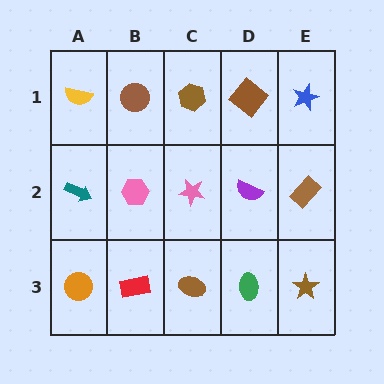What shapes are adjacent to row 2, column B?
A brown circle (row 1, column B), a red rectangle (row 3, column B), a teal arrow (row 2, column A), a pink star (row 2, column C).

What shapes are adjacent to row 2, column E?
A blue star (row 1, column E), a brown star (row 3, column E), a purple semicircle (row 2, column D).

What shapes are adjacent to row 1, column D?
A purple semicircle (row 2, column D), a brown hexagon (row 1, column C), a blue star (row 1, column E).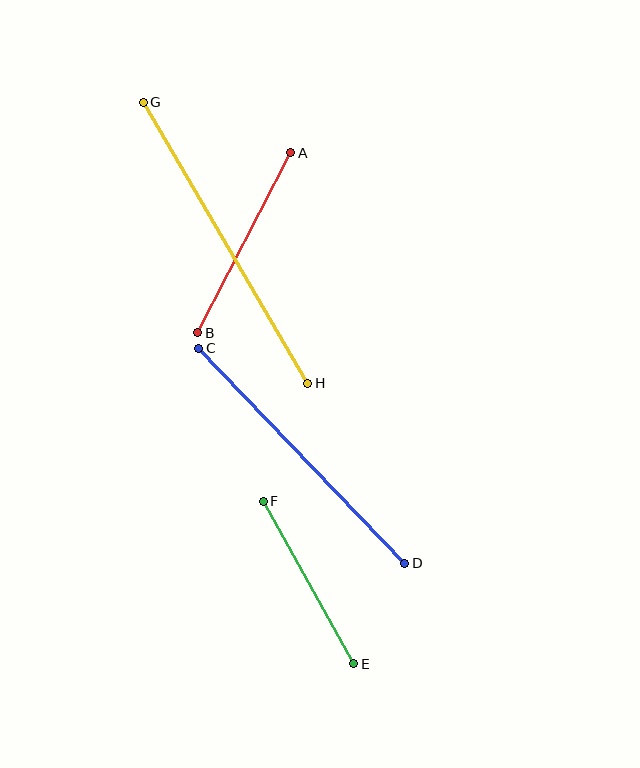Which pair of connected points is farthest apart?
Points G and H are farthest apart.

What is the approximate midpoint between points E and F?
The midpoint is at approximately (308, 583) pixels.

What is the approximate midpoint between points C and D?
The midpoint is at approximately (302, 456) pixels.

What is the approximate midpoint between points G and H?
The midpoint is at approximately (225, 243) pixels.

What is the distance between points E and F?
The distance is approximately 186 pixels.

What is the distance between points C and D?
The distance is approximately 298 pixels.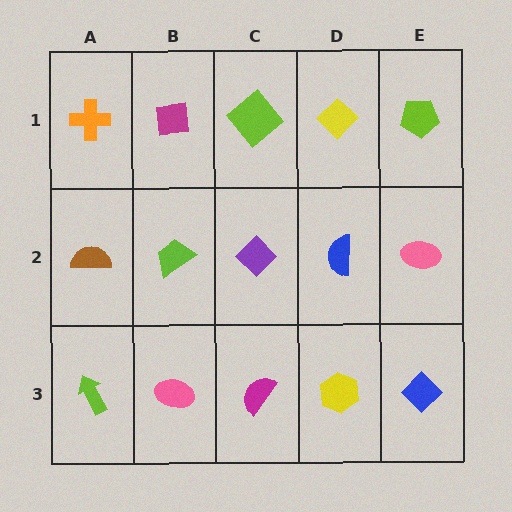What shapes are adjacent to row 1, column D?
A blue semicircle (row 2, column D), a lime diamond (row 1, column C), a lime pentagon (row 1, column E).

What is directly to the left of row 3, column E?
A yellow hexagon.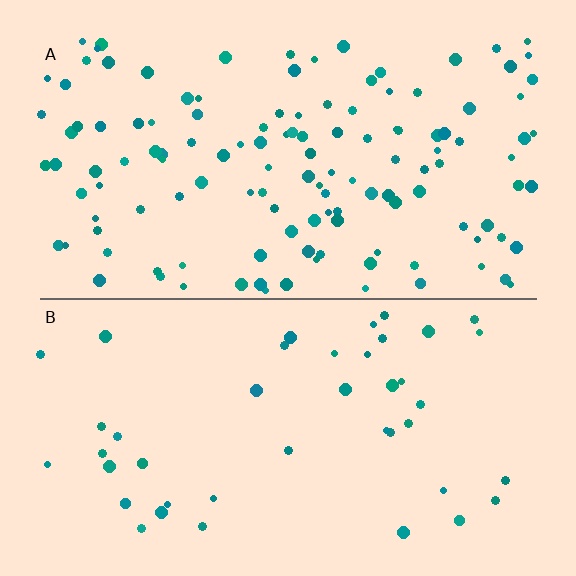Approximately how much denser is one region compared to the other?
Approximately 3.0× — region A over region B.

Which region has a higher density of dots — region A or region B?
A (the top).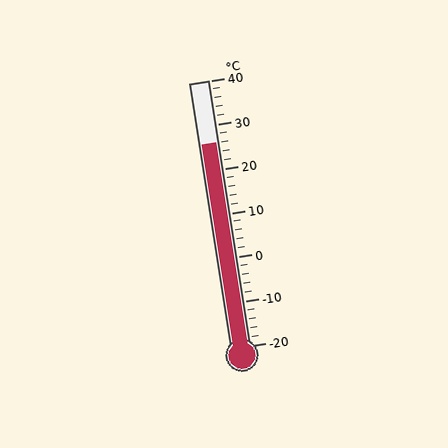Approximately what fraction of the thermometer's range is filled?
The thermometer is filled to approximately 75% of its range.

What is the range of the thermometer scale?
The thermometer scale ranges from -20°C to 40°C.